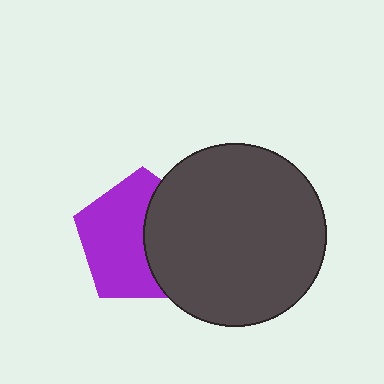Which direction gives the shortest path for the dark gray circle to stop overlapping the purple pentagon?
Moving right gives the shortest separation.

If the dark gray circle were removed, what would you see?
You would see the complete purple pentagon.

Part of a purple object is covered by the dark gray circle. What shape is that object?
It is a pentagon.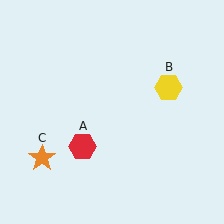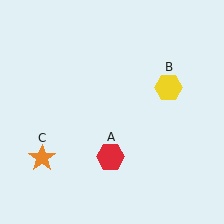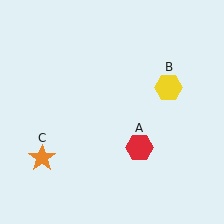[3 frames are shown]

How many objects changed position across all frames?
1 object changed position: red hexagon (object A).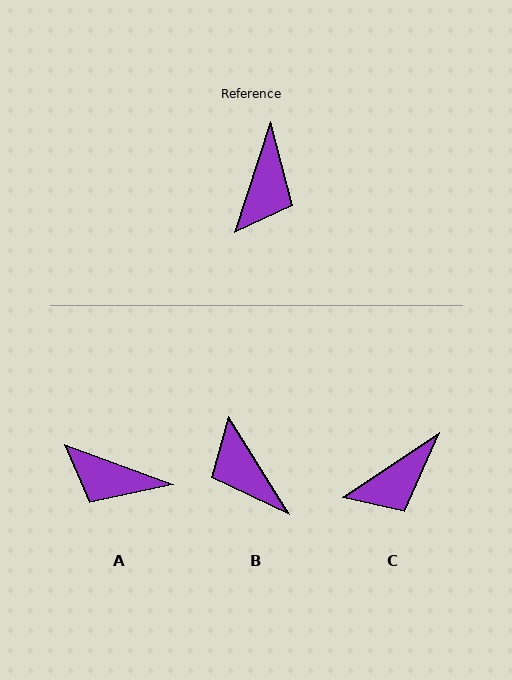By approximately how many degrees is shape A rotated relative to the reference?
Approximately 92 degrees clockwise.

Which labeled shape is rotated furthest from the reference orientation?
B, about 130 degrees away.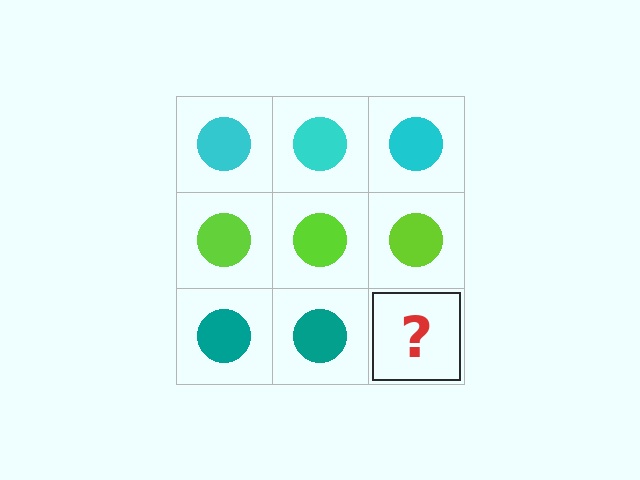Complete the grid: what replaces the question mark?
The question mark should be replaced with a teal circle.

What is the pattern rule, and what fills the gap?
The rule is that each row has a consistent color. The gap should be filled with a teal circle.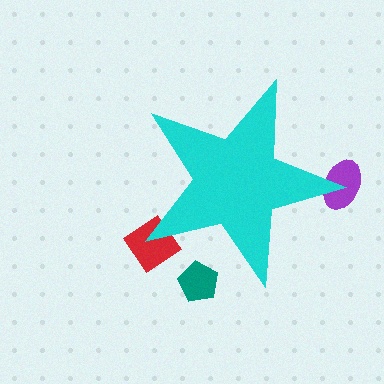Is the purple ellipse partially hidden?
Yes, the purple ellipse is partially hidden behind the cyan star.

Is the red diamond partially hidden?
Yes, the red diamond is partially hidden behind the cyan star.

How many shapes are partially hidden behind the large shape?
3 shapes are partially hidden.